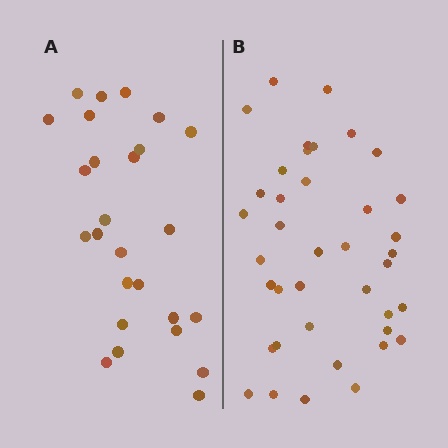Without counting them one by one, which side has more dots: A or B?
Region B (the right region) has more dots.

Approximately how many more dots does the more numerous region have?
Region B has approximately 15 more dots than region A.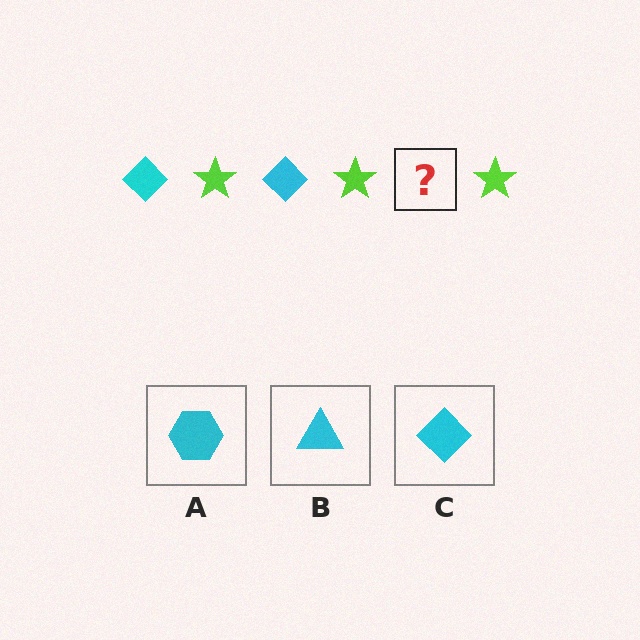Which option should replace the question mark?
Option C.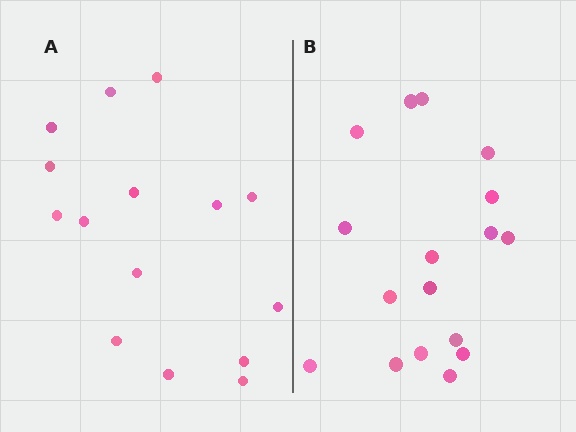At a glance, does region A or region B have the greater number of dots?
Region B (the right region) has more dots.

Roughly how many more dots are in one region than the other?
Region B has just a few more — roughly 2 or 3 more dots than region A.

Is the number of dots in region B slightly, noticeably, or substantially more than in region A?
Region B has only slightly more — the two regions are fairly close. The ratio is roughly 1.1 to 1.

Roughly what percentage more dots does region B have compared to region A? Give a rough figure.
About 15% more.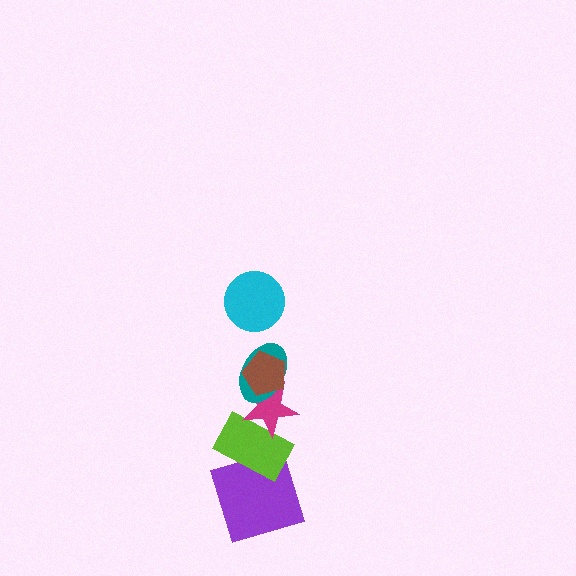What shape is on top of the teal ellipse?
The brown pentagon is on top of the teal ellipse.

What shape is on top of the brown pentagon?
The cyan circle is on top of the brown pentagon.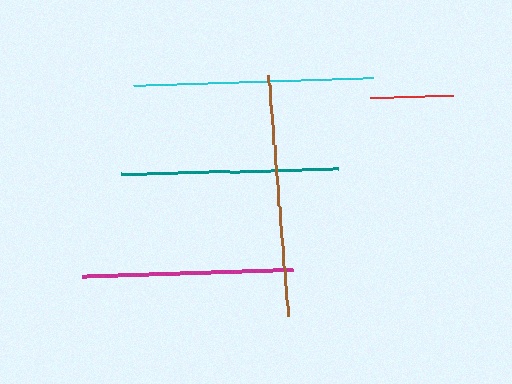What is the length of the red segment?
The red segment is approximately 83 pixels long.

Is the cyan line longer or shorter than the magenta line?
The cyan line is longer than the magenta line.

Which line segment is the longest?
The brown line is the longest at approximately 242 pixels.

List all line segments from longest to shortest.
From longest to shortest: brown, cyan, teal, magenta, red.